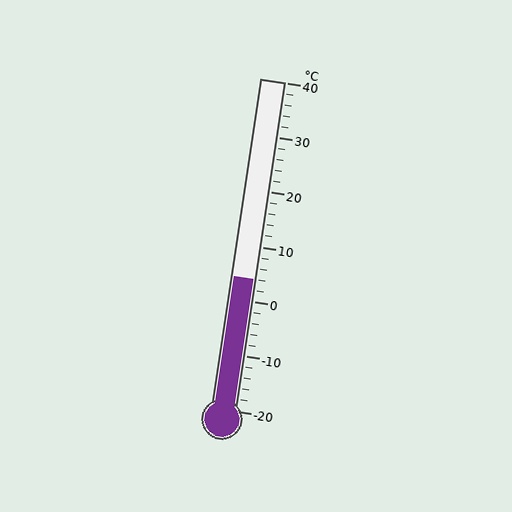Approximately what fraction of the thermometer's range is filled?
The thermometer is filled to approximately 40% of its range.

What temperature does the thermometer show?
The thermometer shows approximately 4°C.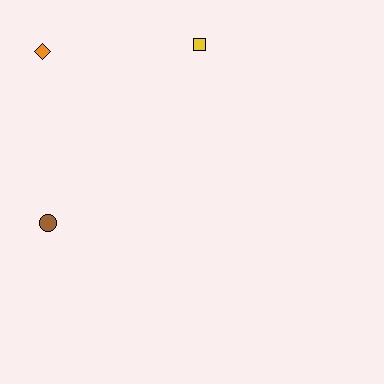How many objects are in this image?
There are 3 objects.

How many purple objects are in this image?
There are no purple objects.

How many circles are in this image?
There is 1 circle.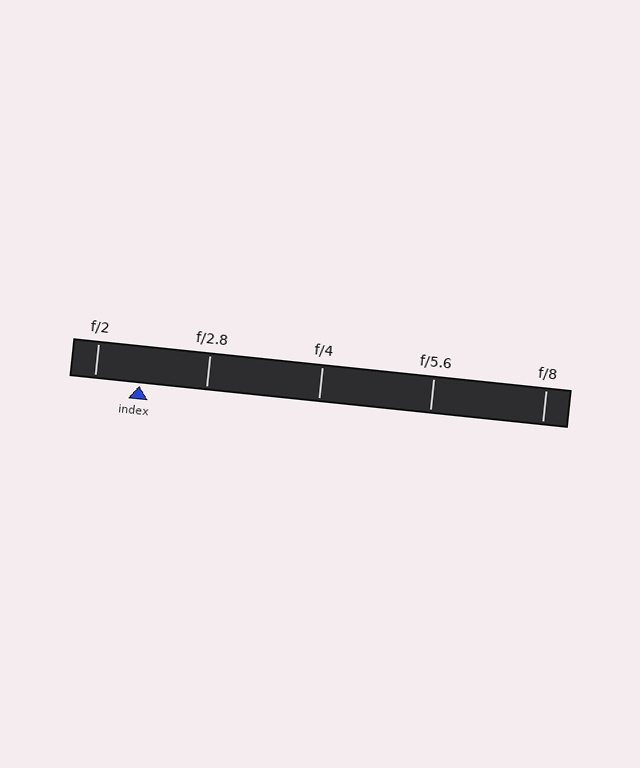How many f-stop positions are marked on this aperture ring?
There are 5 f-stop positions marked.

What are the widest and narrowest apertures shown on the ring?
The widest aperture shown is f/2 and the narrowest is f/8.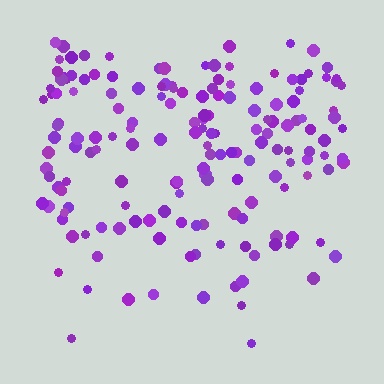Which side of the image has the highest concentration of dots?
The top.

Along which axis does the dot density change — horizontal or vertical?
Vertical.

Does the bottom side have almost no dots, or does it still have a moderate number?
Still a moderate number, just noticeably fewer than the top.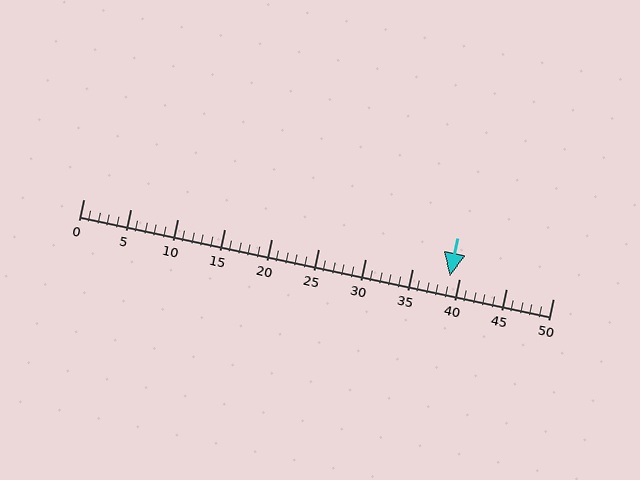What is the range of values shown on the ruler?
The ruler shows values from 0 to 50.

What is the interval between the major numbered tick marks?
The major tick marks are spaced 5 units apart.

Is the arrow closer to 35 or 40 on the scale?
The arrow is closer to 40.